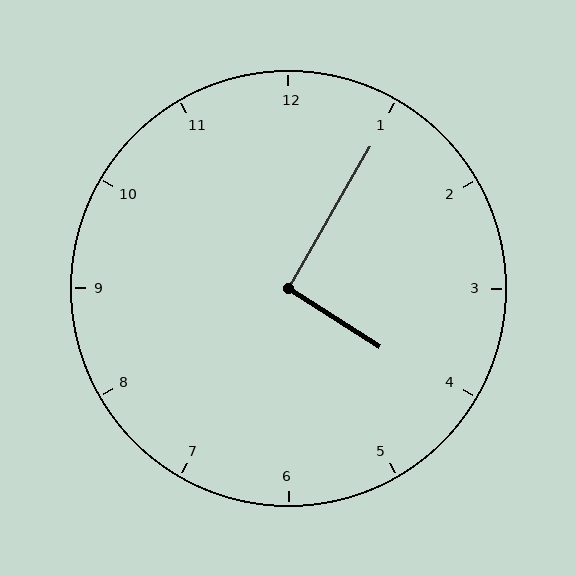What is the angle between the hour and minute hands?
Approximately 92 degrees.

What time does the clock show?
4:05.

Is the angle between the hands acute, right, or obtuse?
It is right.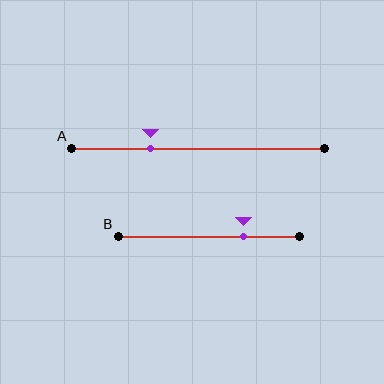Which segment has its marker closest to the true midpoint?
Segment A has its marker closest to the true midpoint.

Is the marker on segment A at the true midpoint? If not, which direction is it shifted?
No, the marker on segment A is shifted to the left by about 19% of the segment length.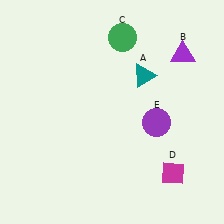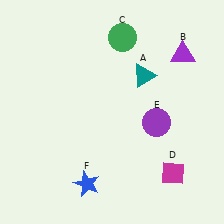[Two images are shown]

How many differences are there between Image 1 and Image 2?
There is 1 difference between the two images.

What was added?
A blue star (F) was added in Image 2.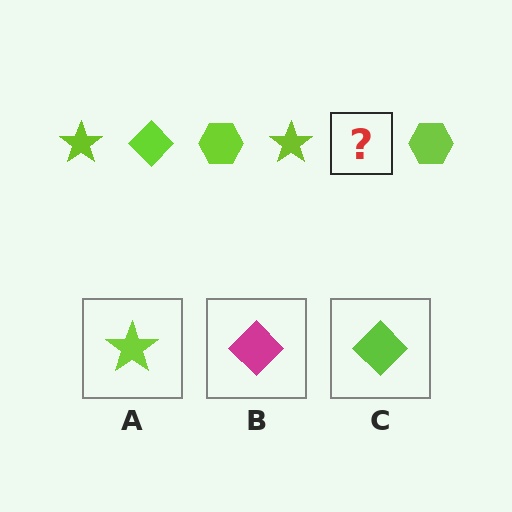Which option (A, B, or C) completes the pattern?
C.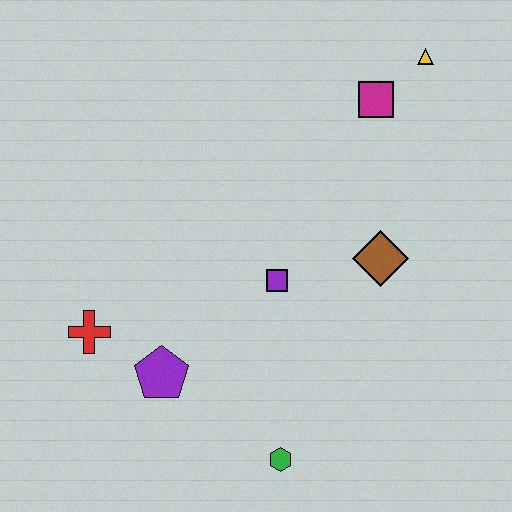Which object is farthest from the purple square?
The yellow triangle is farthest from the purple square.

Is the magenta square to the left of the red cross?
No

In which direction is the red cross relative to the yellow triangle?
The red cross is to the left of the yellow triangle.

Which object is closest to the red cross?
The purple pentagon is closest to the red cross.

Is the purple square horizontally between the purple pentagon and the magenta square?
Yes